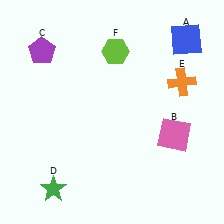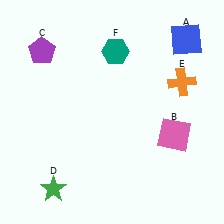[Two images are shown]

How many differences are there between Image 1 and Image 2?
There is 1 difference between the two images.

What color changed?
The hexagon (F) changed from lime in Image 1 to teal in Image 2.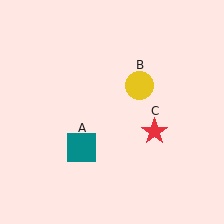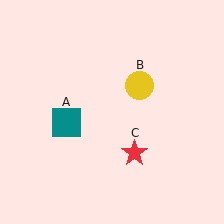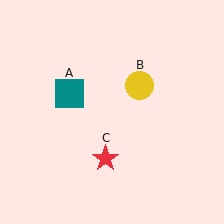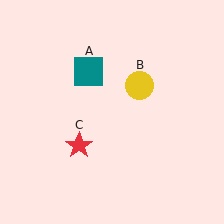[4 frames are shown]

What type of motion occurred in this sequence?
The teal square (object A), red star (object C) rotated clockwise around the center of the scene.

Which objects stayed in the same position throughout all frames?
Yellow circle (object B) remained stationary.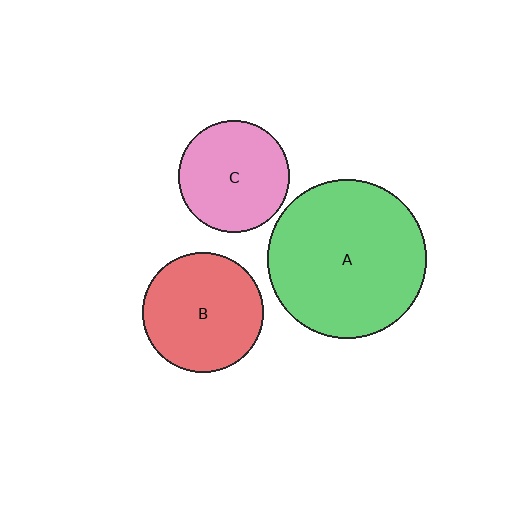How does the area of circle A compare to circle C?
Approximately 2.0 times.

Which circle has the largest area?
Circle A (green).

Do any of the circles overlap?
No, none of the circles overlap.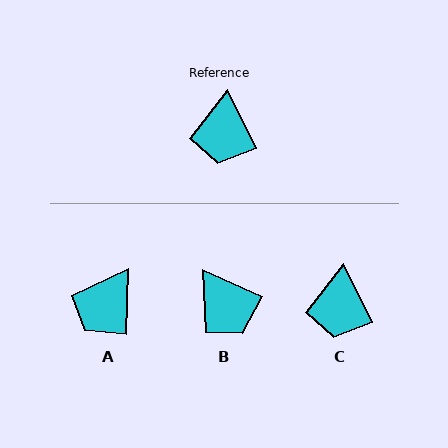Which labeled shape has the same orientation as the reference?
C.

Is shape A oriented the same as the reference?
No, it is off by about 28 degrees.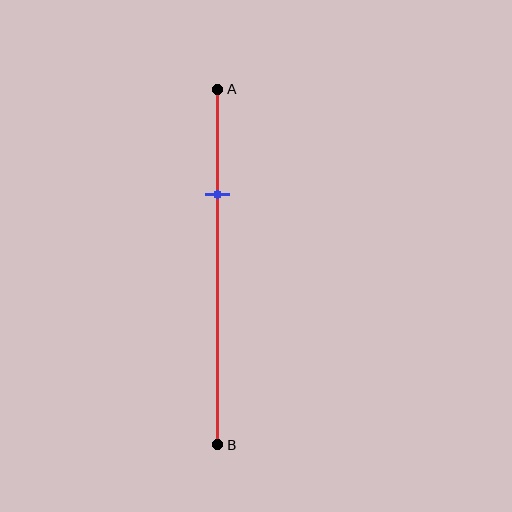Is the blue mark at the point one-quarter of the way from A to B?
No, the mark is at about 30% from A, not at the 25% one-quarter point.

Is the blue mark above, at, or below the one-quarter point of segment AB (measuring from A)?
The blue mark is below the one-quarter point of segment AB.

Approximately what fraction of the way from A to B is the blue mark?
The blue mark is approximately 30% of the way from A to B.